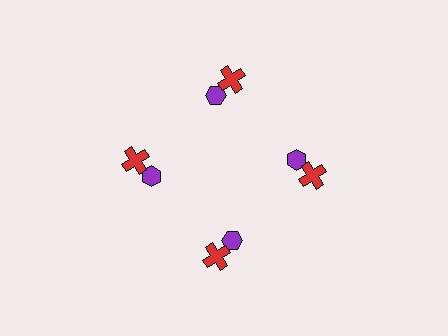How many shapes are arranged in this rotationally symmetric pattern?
There are 8 shapes, arranged in 4 groups of 2.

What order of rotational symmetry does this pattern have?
This pattern has 4-fold rotational symmetry.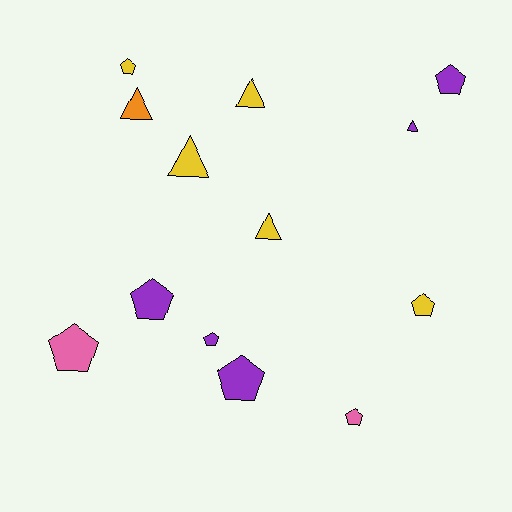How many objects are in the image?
There are 13 objects.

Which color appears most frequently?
Yellow, with 5 objects.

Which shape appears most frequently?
Pentagon, with 8 objects.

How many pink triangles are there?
There are no pink triangles.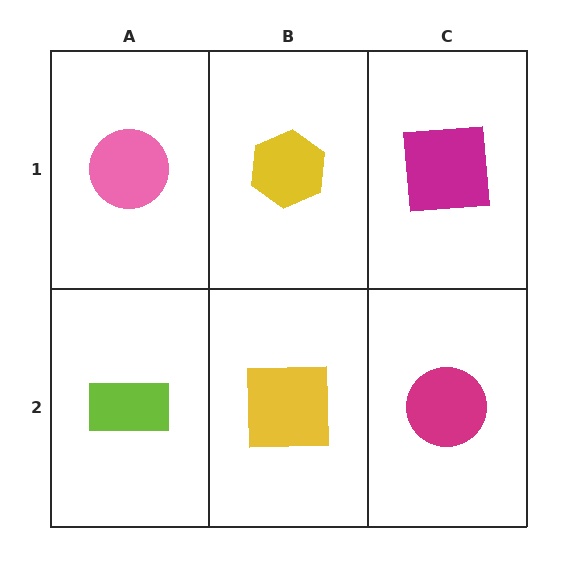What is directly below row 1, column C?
A magenta circle.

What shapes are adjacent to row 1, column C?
A magenta circle (row 2, column C), a yellow hexagon (row 1, column B).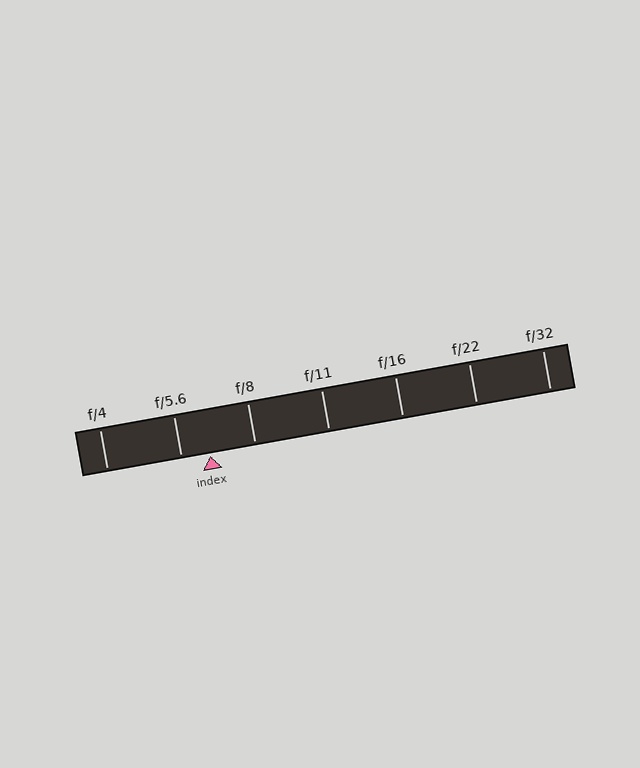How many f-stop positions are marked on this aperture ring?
There are 7 f-stop positions marked.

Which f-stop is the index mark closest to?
The index mark is closest to f/5.6.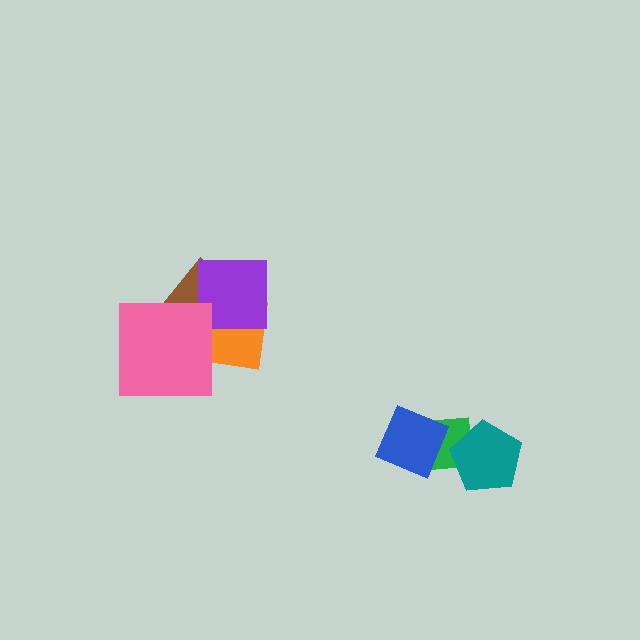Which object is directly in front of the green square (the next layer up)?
The teal pentagon is directly in front of the green square.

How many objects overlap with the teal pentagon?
1 object overlaps with the teal pentagon.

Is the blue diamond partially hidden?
No, no other shape covers it.